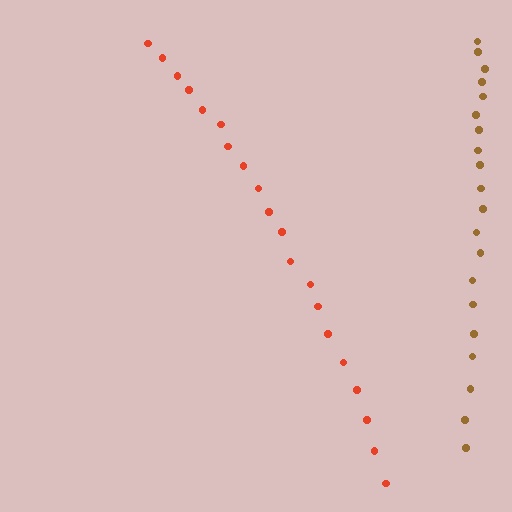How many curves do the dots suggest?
There are 2 distinct paths.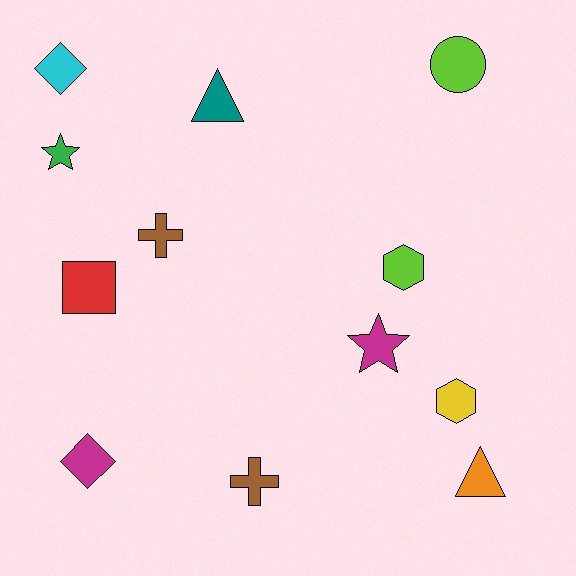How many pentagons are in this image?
There are no pentagons.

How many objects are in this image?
There are 12 objects.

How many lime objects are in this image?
There are 2 lime objects.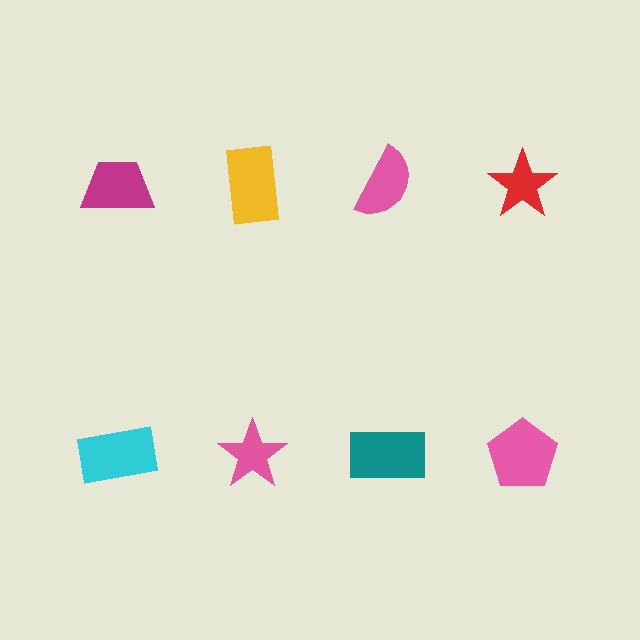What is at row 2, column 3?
A teal rectangle.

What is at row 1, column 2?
A yellow rectangle.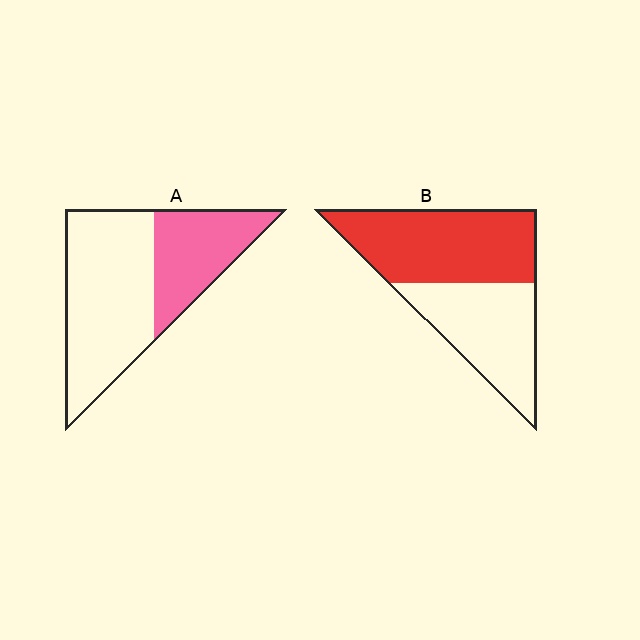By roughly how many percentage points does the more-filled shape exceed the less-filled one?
By roughly 20 percentage points (B over A).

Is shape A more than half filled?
No.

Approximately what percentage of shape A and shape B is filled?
A is approximately 35% and B is approximately 55%.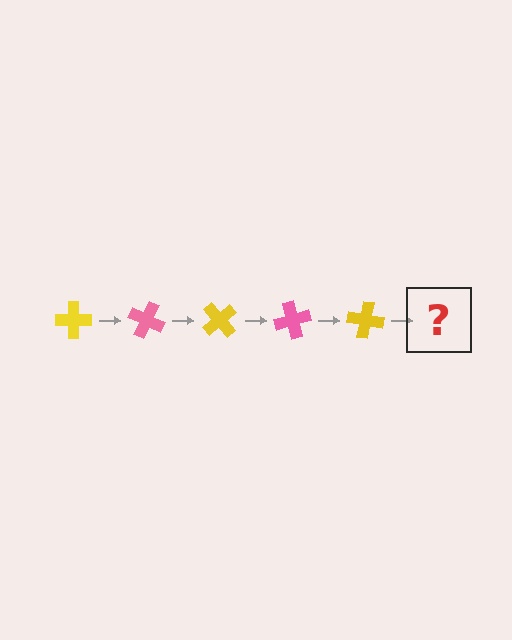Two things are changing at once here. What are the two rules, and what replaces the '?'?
The two rules are that it rotates 25 degrees each step and the color cycles through yellow and pink. The '?' should be a pink cross, rotated 125 degrees from the start.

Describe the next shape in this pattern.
It should be a pink cross, rotated 125 degrees from the start.